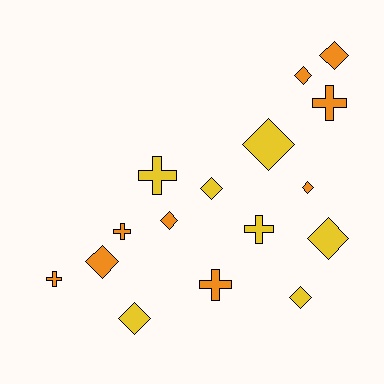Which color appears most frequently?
Orange, with 9 objects.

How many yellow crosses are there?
There are 2 yellow crosses.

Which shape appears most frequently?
Diamond, with 10 objects.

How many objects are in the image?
There are 16 objects.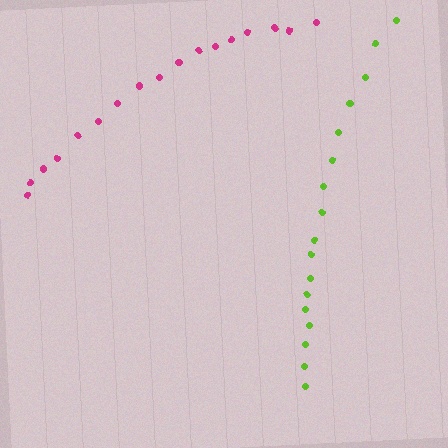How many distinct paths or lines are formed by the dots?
There are 2 distinct paths.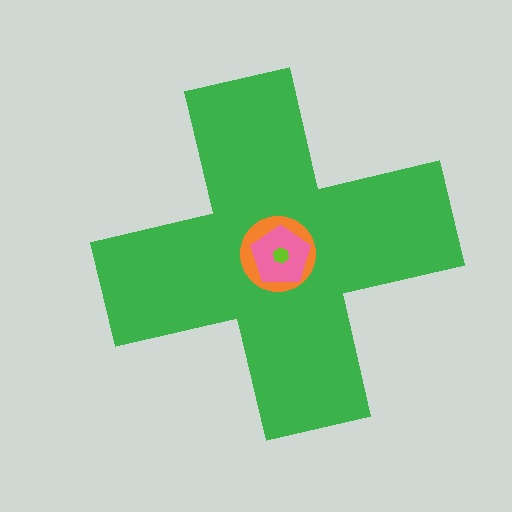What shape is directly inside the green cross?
The orange circle.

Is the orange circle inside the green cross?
Yes.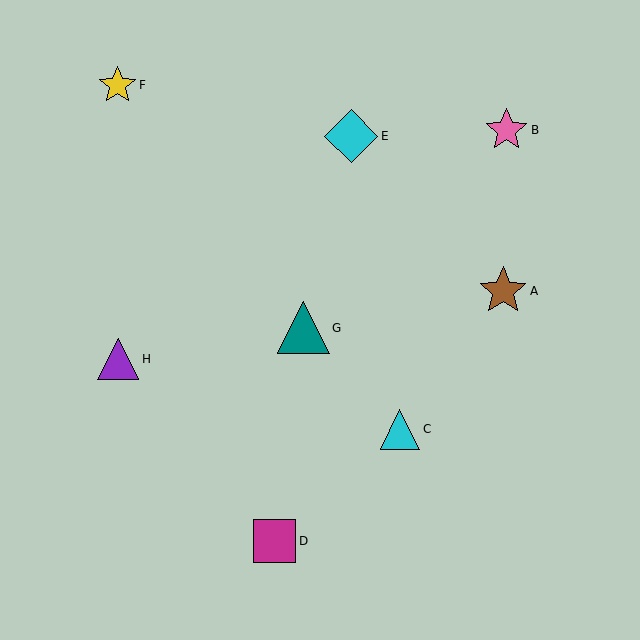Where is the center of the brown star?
The center of the brown star is at (503, 291).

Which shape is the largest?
The cyan diamond (labeled E) is the largest.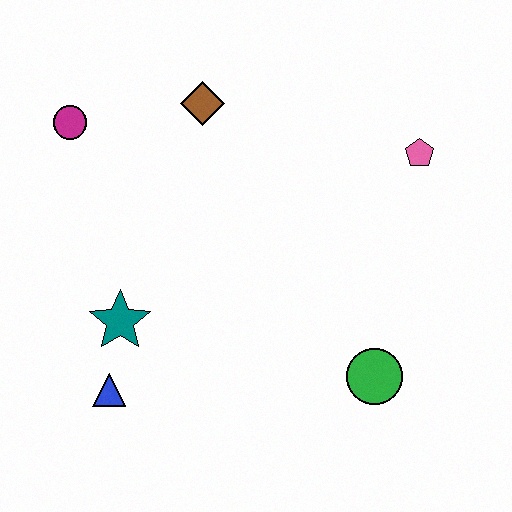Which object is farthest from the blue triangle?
The pink pentagon is farthest from the blue triangle.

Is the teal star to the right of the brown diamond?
No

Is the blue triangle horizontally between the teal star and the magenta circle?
Yes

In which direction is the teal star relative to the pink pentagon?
The teal star is to the left of the pink pentagon.